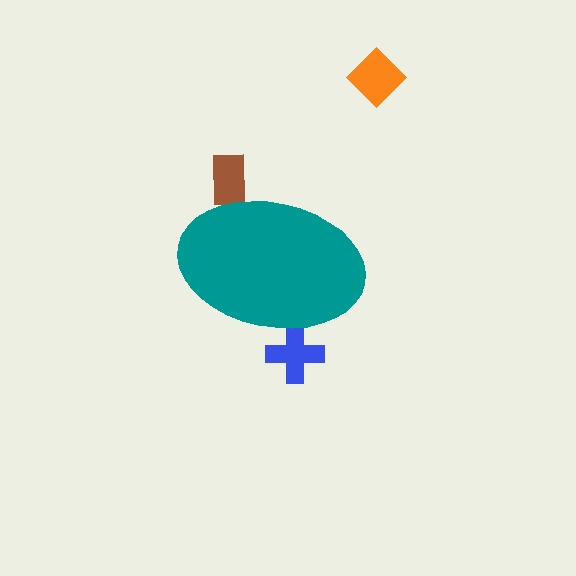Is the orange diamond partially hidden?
No, the orange diamond is fully visible.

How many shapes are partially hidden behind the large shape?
2 shapes are partially hidden.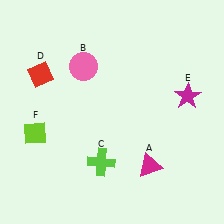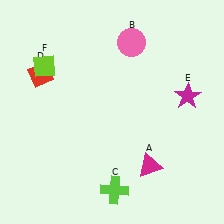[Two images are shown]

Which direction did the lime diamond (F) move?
The lime diamond (F) moved up.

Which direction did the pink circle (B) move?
The pink circle (B) moved right.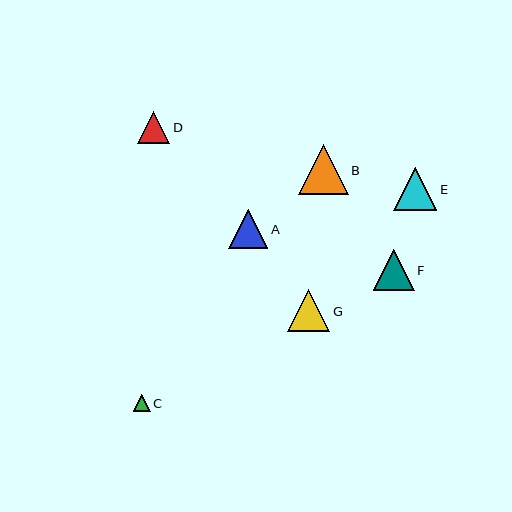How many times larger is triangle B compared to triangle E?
Triangle B is approximately 1.2 times the size of triangle E.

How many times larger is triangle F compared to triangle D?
Triangle F is approximately 1.3 times the size of triangle D.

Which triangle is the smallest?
Triangle C is the smallest with a size of approximately 17 pixels.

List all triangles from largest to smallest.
From largest to smallest: B, E, G, F, A, D, C.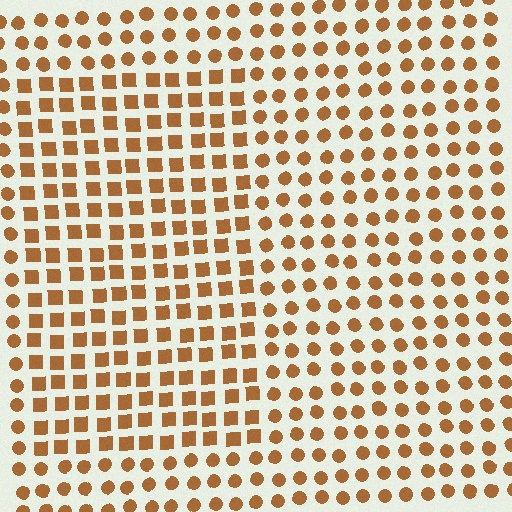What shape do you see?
I see a rectangle.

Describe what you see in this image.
The image is filled with small brown elements arranged in a uniform grid. A rectangle-shaped region contains squares, while the surrounding area contains circles. The boundary is defined purely by the change in element shape.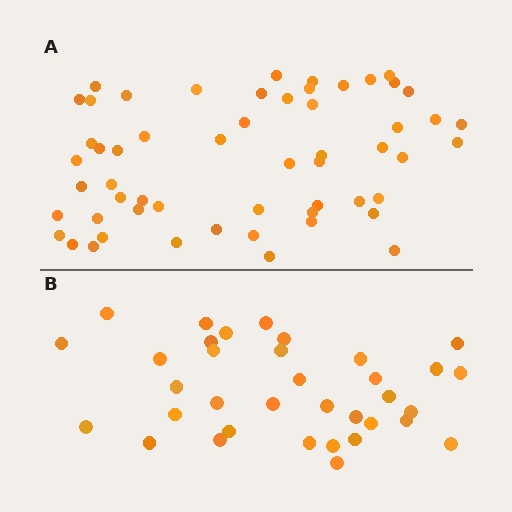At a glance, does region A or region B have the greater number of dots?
Region A (the top region) has more dots.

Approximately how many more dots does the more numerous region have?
Region A has approximately 20 more dots than region B.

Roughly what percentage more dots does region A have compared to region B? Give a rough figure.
About 60% more.